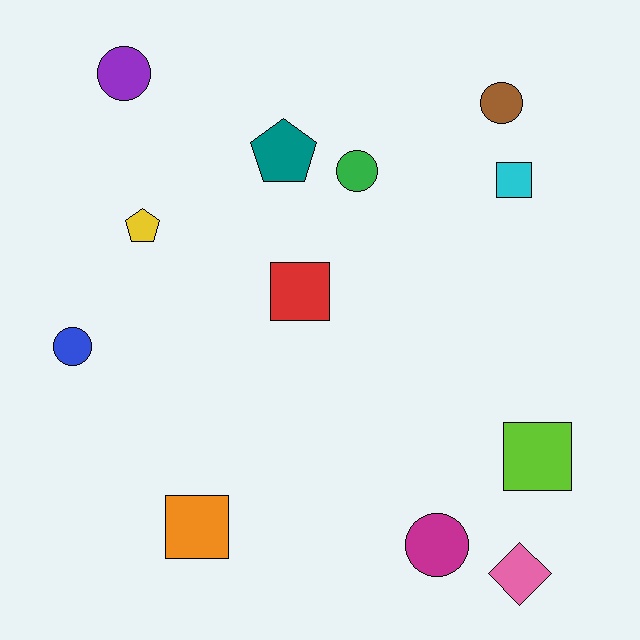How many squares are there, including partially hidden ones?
There are 4 squares.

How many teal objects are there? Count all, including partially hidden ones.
There is 1 teal object.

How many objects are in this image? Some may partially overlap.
There are 12 objects.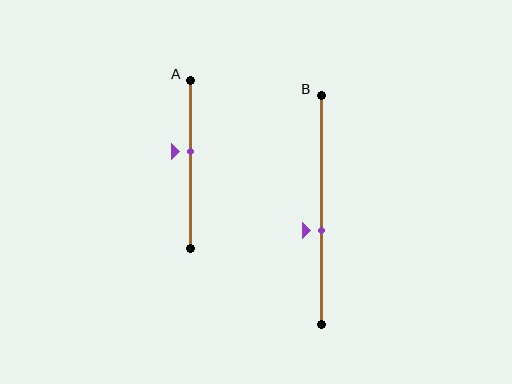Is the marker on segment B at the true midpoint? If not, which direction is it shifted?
No, the marker on segment B is shifted downward by about 9% of the segment length.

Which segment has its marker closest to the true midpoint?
Segment A has its marker closest to the true midpoint.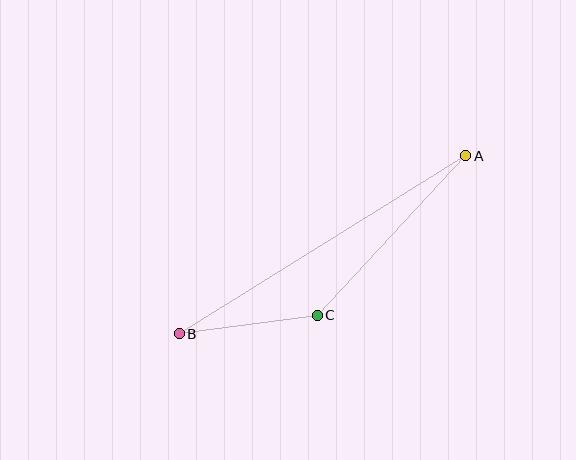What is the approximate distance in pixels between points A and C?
The distance between A and C is approximately 218 pixels.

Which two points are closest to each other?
Points B and C are closest to each other.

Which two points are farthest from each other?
Points A and B are farthest from each other.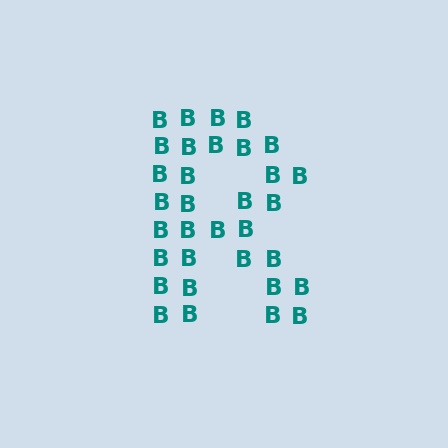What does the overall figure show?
The overall figure shows the letter R.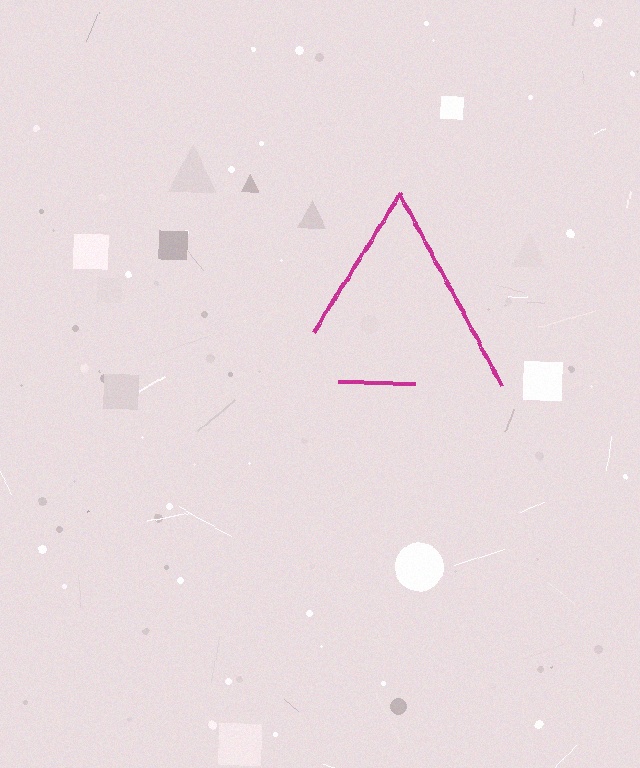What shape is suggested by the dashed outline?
The dashed outline suggests a triangle.